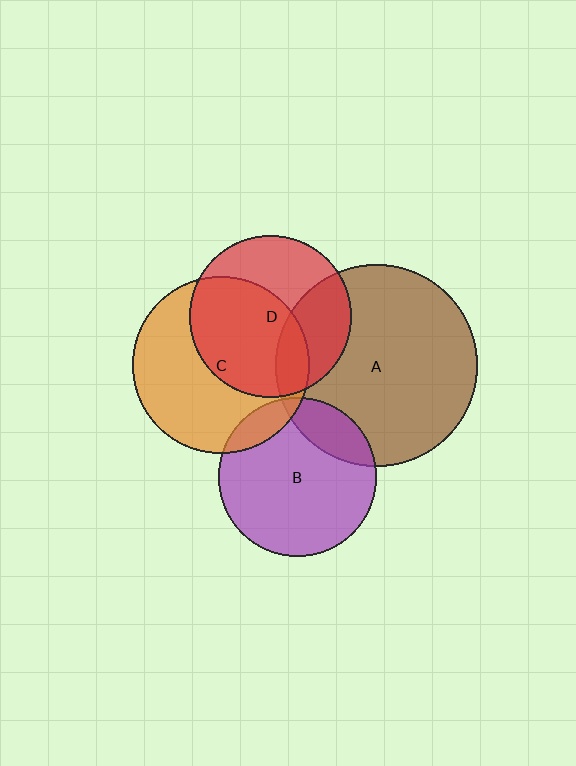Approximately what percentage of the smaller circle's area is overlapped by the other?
Approximately 10%.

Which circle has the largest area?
Circle A (brown).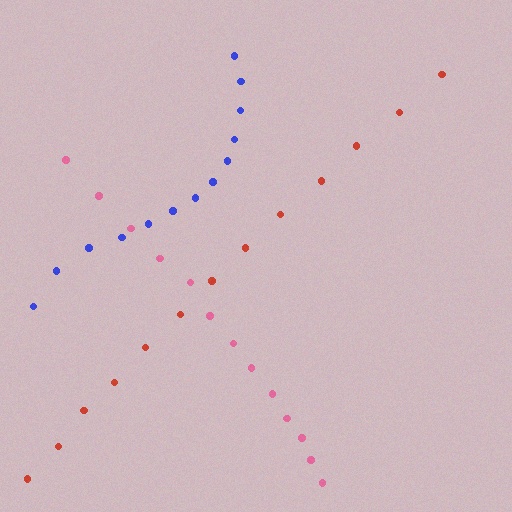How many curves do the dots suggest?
There are 3 distinct paths.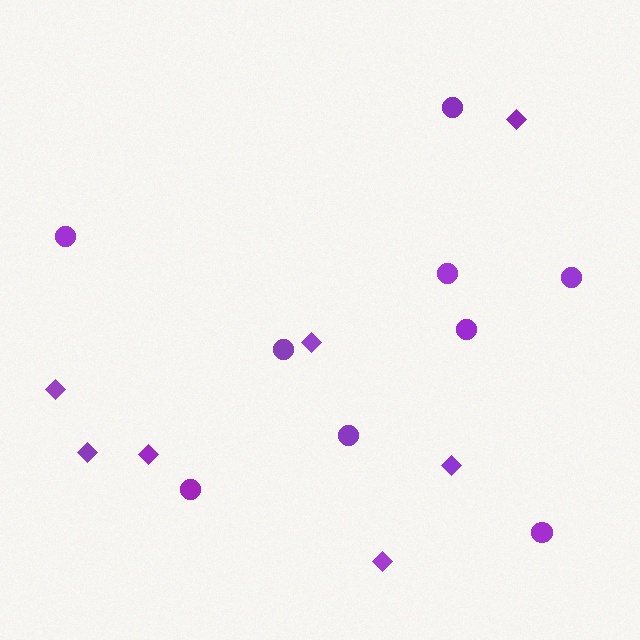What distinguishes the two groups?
There are 2 groups: one group of diamonds (7) and one group of circles (9).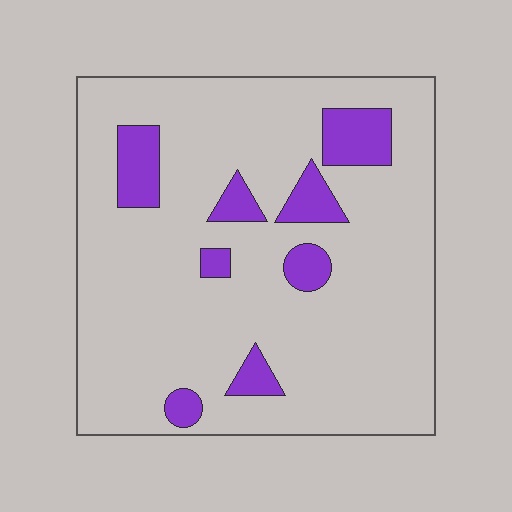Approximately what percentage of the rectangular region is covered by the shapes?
Approximately 15%.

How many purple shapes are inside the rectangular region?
8.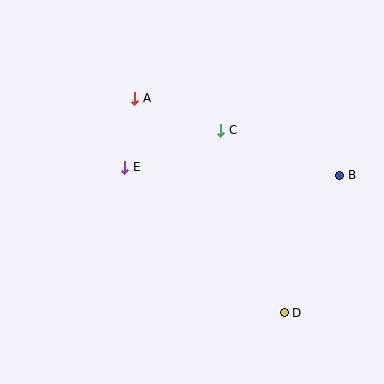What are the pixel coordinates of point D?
Point D is at (284, 313).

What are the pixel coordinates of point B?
Point B is at (340, 175).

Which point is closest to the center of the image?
Point C at (221, 130) is closest to the center.